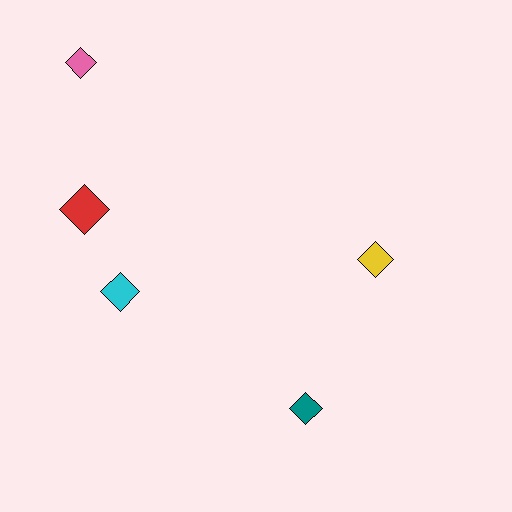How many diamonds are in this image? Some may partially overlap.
There are 5 diamonds.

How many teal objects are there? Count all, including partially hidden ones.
There is 1 teal object.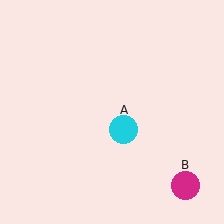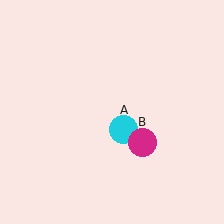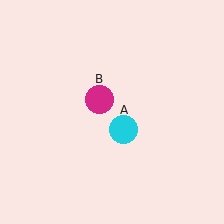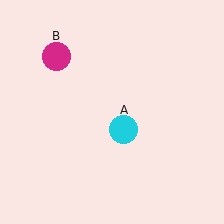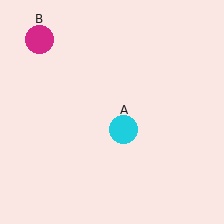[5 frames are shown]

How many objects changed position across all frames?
1 object changed position: magenta circle (object B).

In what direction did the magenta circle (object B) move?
The magenta circle (object B) moved up and to the left.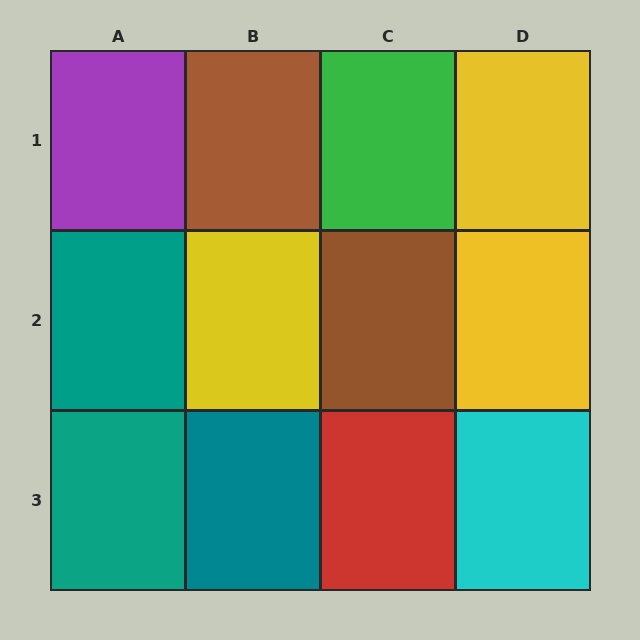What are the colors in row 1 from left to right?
Purple, brown, green, yellow.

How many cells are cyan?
1 cell is cyan.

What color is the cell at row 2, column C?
Brown.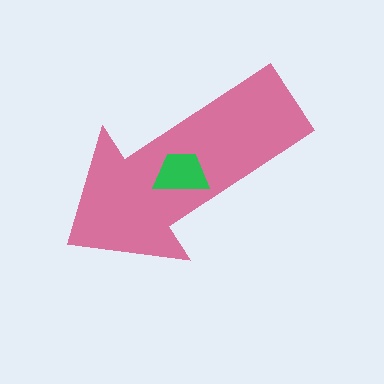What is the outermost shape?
The pink arrow.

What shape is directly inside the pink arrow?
The green trapezoid.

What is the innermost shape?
The green trapezoid.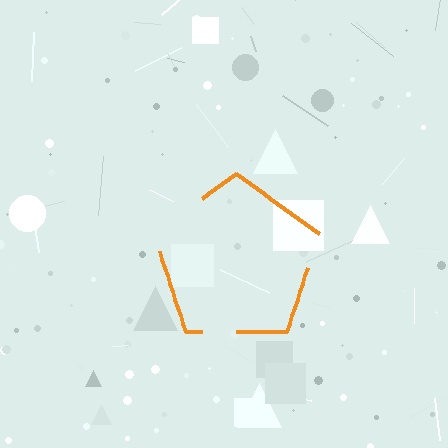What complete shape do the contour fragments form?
The contour fragments form a pentagon.